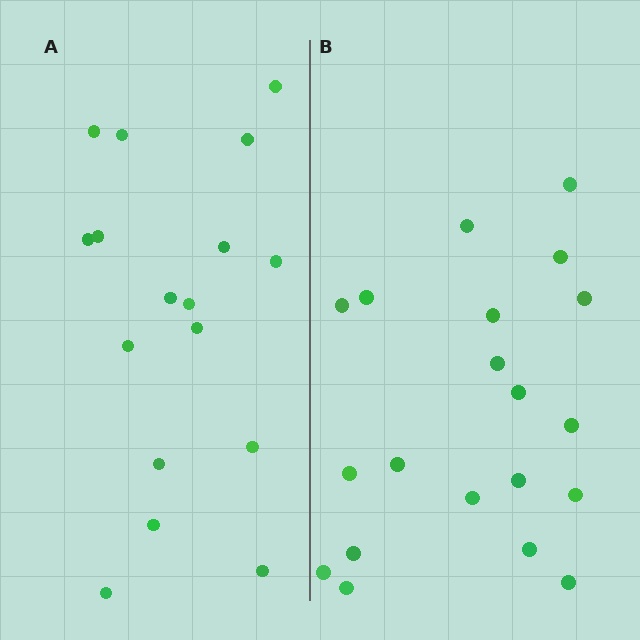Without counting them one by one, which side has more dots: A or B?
Region B (the right region) has more dots.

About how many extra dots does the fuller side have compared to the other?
Region B has just a few more — roughly 2 or 3 more dots than region A.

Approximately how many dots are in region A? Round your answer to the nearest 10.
About 20 dots. (The exact count is 17, which rounds to 20.)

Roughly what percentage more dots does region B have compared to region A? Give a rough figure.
About 20% more.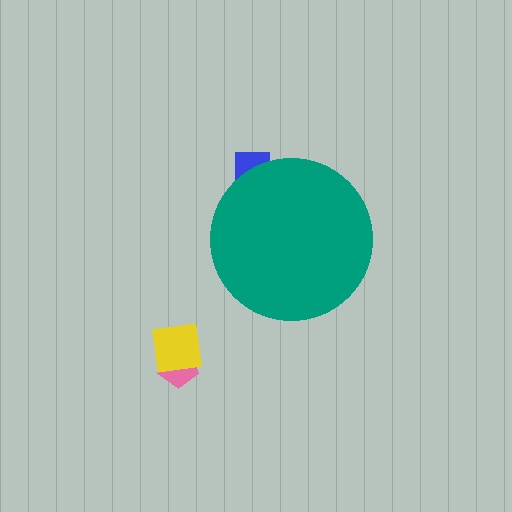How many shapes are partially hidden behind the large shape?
1 shape is partially hidden.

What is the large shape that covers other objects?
A teal circle.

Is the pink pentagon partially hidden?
No, the pink pentagon is fully visible.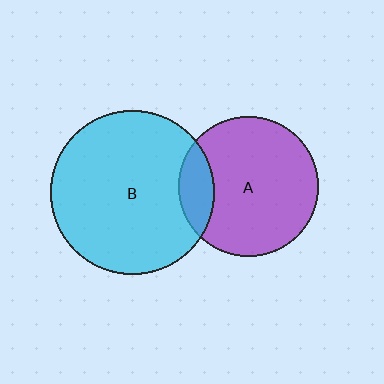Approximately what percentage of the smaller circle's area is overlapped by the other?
Approximately 15%.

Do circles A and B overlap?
Yes.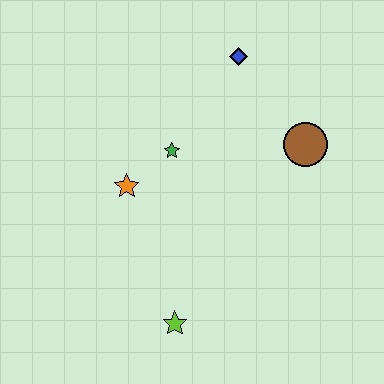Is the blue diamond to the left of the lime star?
No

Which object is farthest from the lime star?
The blue diamond is farthest from the lime star.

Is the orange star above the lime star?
Yes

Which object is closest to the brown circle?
The blue diamond is closest to the brown circle.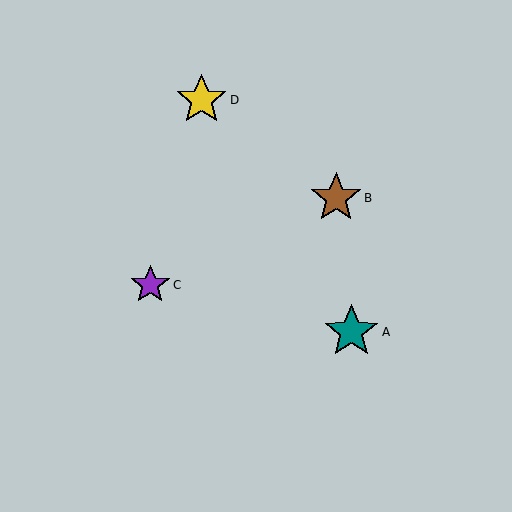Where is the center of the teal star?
The center of the teal star is at (351, 332).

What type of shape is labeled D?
Shape D is a yellow star.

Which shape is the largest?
The teal star (labeled A) is the largest.